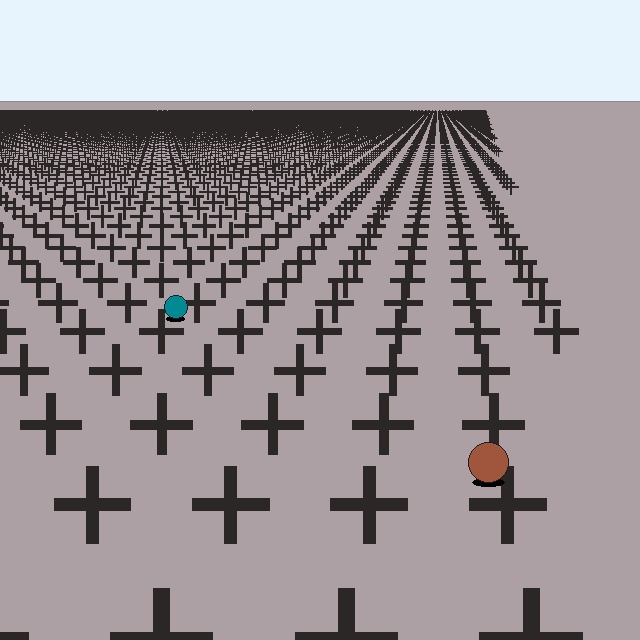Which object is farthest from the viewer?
The teal circle is farthest from the viewer. It appears smaller and the ground texture around it is denser.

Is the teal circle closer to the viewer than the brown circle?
No. The brown circle is closer — you can tell from the texture gradient: the ground texture is coarser near it.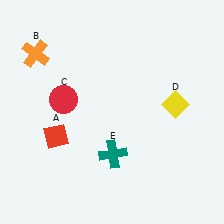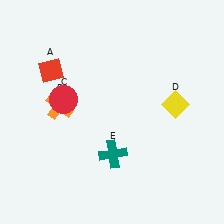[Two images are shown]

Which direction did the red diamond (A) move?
The red diamond (A) moved up.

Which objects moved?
The objects that moved are: the red diamond (A), the orange cross (B).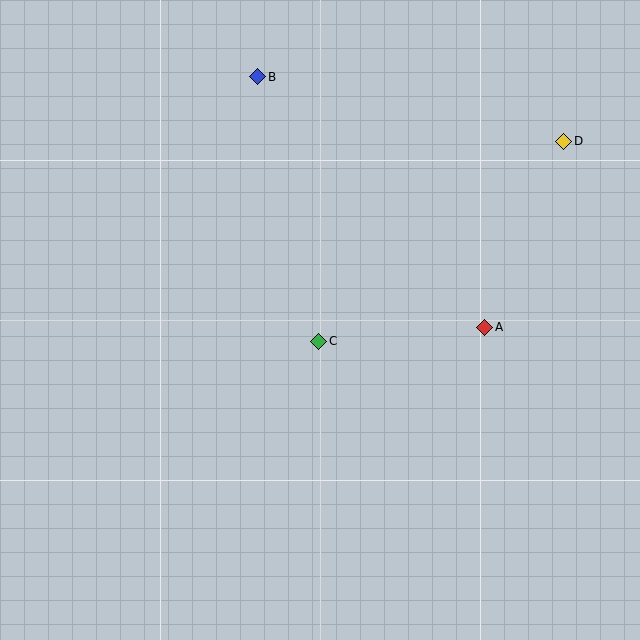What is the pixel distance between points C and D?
The distance between C and D is 316 pixels.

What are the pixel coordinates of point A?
Point A is at (485, 327).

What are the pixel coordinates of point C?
Point C is at (319, 341).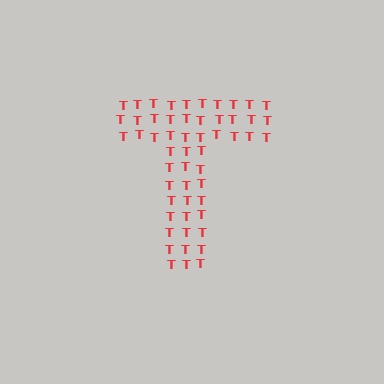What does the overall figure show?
The overall figure shows the letter T.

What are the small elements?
The small elements are letter T's.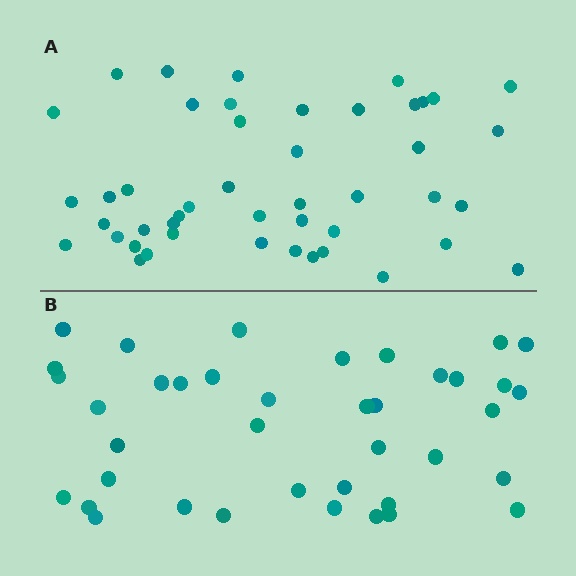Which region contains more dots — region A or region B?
Region A (the top region) has more dots.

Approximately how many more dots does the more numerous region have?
Region A has roughly 8 or so more dots than region B.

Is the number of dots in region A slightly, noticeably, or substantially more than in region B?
Region A has only slightly more — the two regions are fairly close. The ratio is roughly 1.2 to 1.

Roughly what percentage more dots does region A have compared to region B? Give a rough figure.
About 20% more.